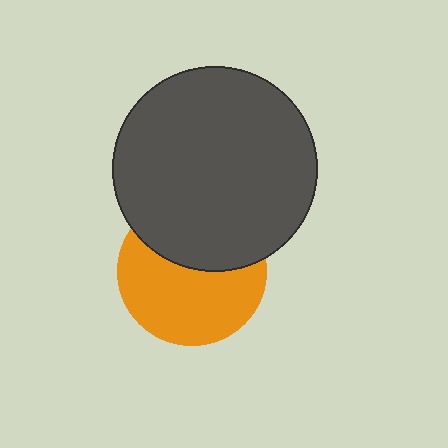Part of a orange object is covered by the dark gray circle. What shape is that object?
It is a circle.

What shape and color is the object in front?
The object in front is a dark gray circle.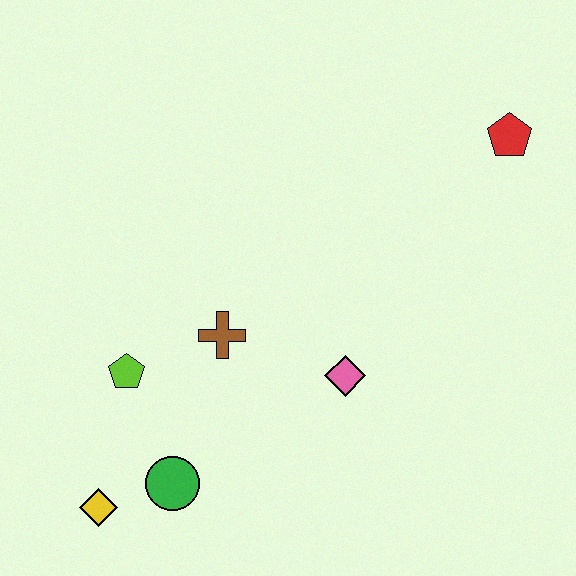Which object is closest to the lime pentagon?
The brown cross is closest to the lime pentagon.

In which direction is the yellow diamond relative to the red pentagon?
The yellow diamond is to the left of the red pentagon.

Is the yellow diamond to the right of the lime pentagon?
No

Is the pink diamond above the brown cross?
No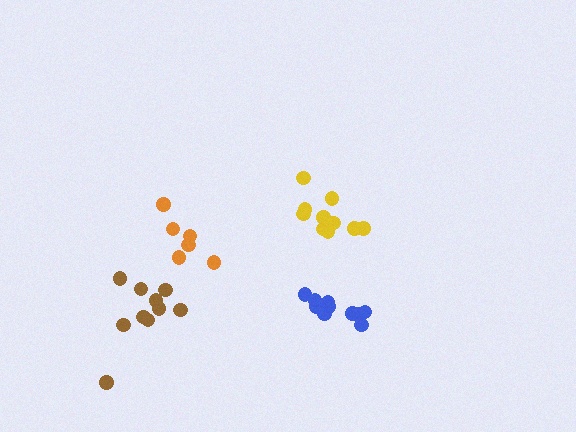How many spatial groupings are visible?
There are 4 spatial groupings.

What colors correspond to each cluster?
The clusters are colored: orange, brown, yellow, blue.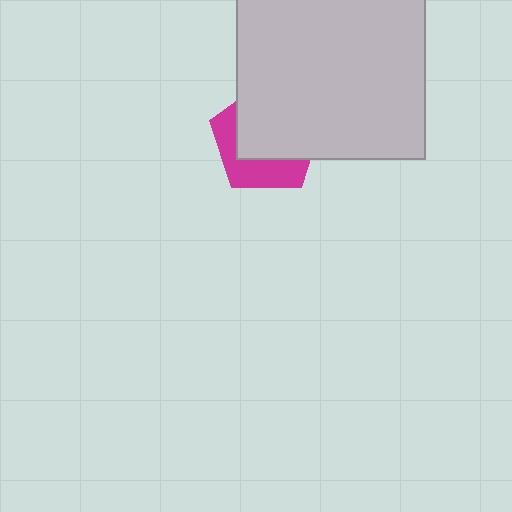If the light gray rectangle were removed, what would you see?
You would see the complete magenta pentagon.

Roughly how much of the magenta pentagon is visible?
A small part of it is visible (roughly 38%).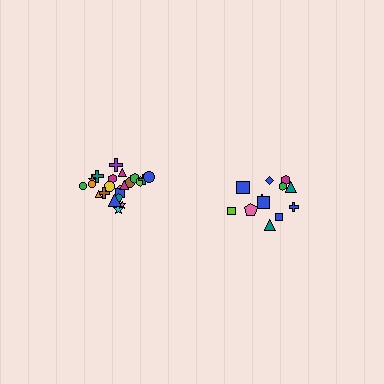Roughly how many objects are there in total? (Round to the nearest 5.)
Roughly 35 objects in total.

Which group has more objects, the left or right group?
The left group.